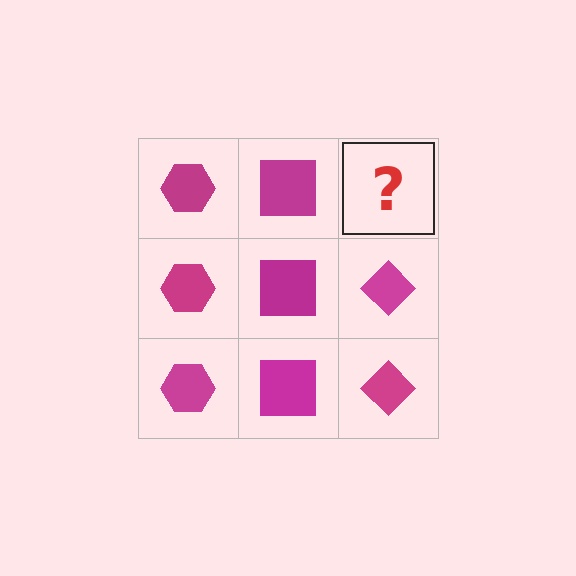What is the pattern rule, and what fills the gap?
The rule is that each column has a consistent shape. The gap should be filled with a magenta diamond.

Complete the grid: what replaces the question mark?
The question mark should be replaced with a magenta diamond.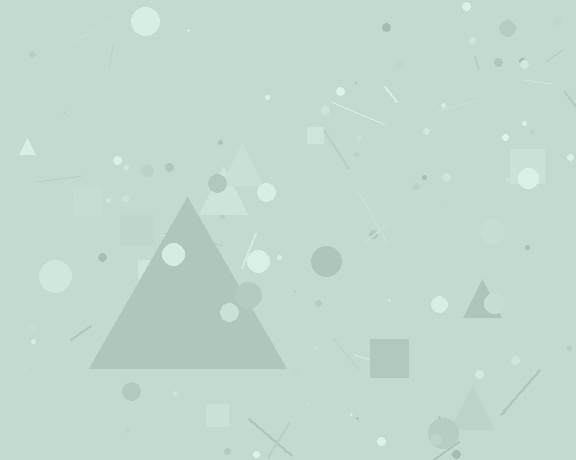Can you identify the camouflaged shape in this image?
The camouflaged shape is a triangle.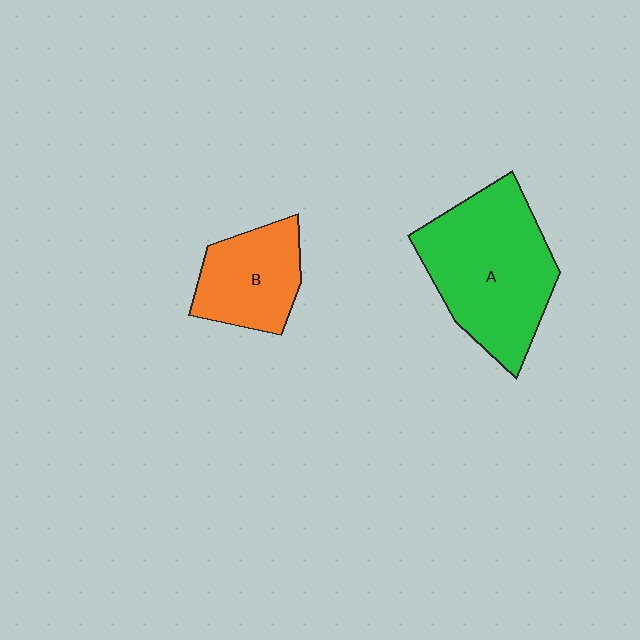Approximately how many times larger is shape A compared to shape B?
Approximately 1.8 times.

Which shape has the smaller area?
Shape B (orange).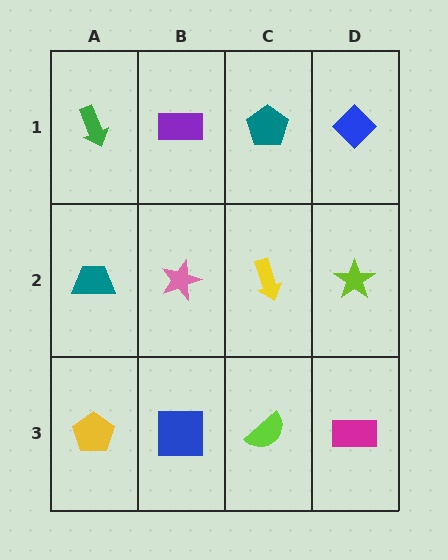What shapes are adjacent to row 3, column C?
A yellow arrow (row 2, column C), a blue square (row 3, column B), a magenta rectangle (row 3, column D).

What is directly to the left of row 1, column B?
A green arrow.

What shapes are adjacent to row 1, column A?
A teal trapezoid (row 2, column A), a purple rectangle (row 1, column B).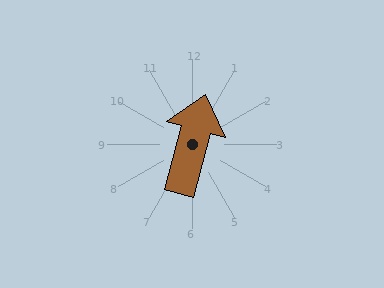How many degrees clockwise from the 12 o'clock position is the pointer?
Approximately 15 degrees.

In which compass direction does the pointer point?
North.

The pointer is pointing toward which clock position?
Roughly 1 o'clock.